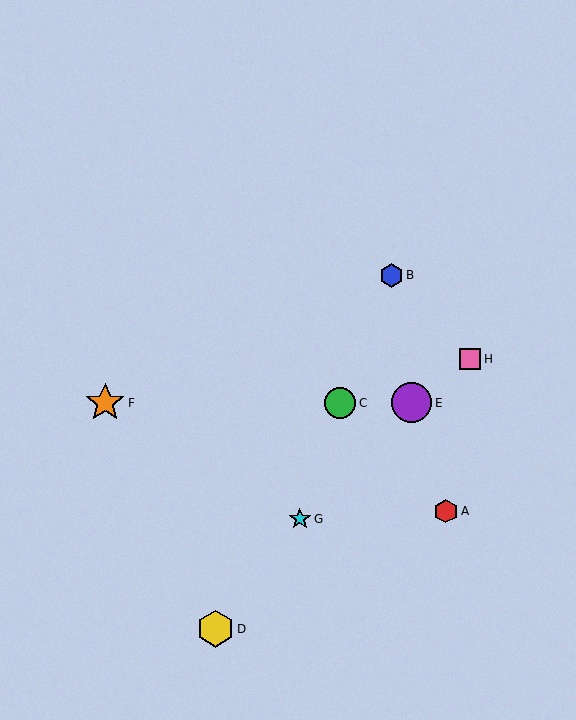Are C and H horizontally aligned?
No, C is at y≈403 and H is at y≈359.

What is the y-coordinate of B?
Object B is at y≈275.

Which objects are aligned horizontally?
Objects C, E, F are aligned horizontally.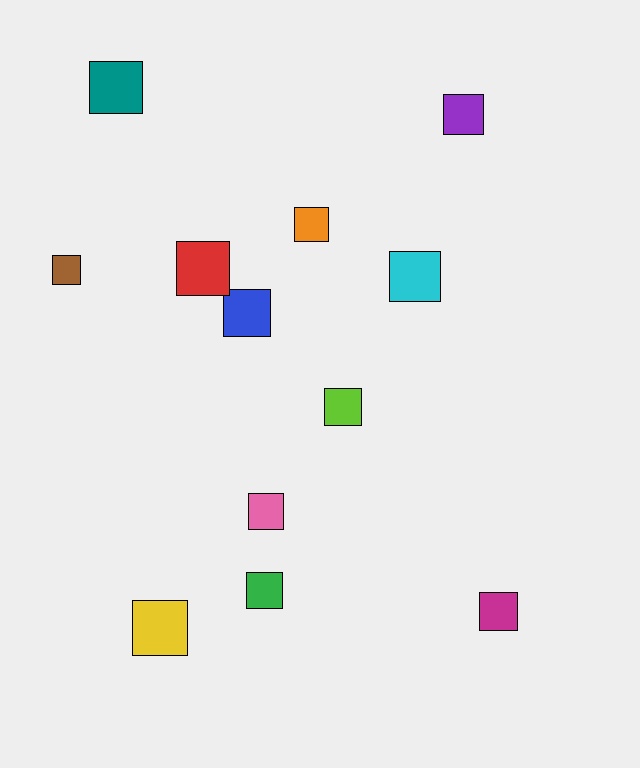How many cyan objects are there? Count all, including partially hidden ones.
There is 1 cyan object.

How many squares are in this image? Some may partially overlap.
There are 12 squares.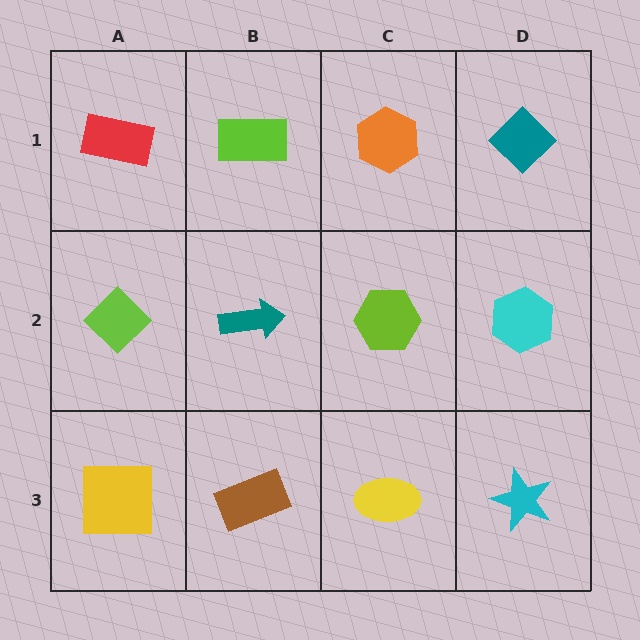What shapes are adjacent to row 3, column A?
A lime diamond (row 2, column A), a brown rectangle (row 3, column B).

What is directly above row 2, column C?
An orange hexagon.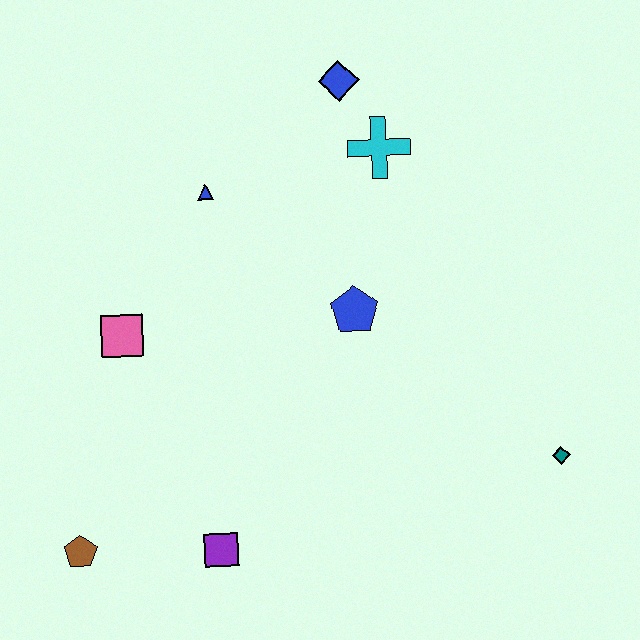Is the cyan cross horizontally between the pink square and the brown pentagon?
No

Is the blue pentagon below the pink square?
No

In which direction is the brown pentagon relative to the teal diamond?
The brown pentagon is to the left of the teal diamond.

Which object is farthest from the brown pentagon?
The blue diamond is farthest from the brown pentagon.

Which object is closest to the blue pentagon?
The cyan cross is closest to the blue pentagon.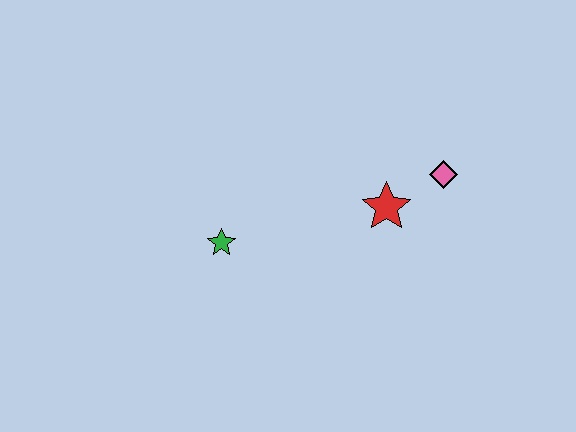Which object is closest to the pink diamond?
The red star is closest to the pink diamond.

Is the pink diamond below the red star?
No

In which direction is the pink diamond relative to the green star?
The pink diamond is to the right of the green star.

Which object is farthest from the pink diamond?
The green star is farthest from the pink diamond.